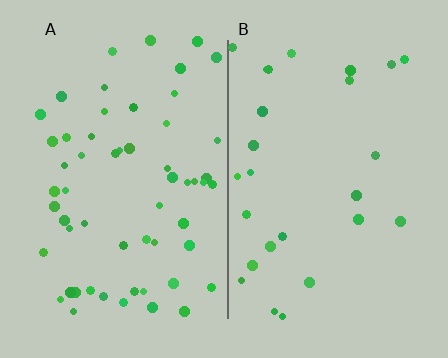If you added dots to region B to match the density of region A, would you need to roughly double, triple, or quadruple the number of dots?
Approximately double.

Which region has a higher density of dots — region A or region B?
A (the left).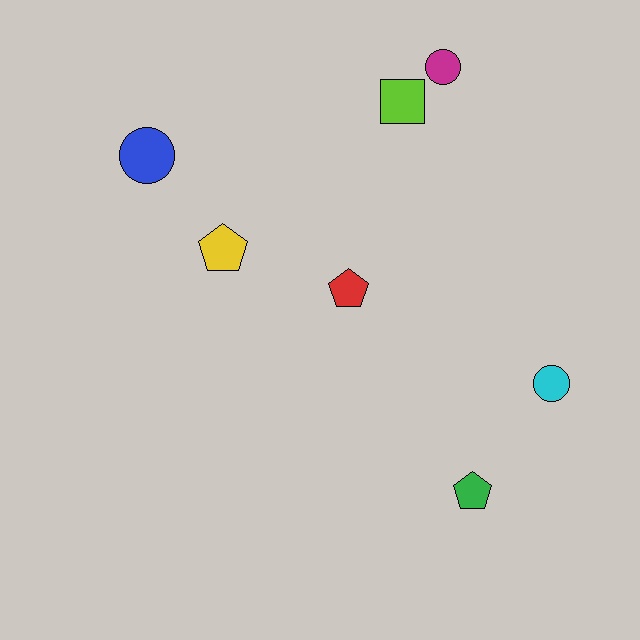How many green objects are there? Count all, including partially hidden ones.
There is 1 green object.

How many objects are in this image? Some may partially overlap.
There are 7 objects.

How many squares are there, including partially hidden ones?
There is 1 square.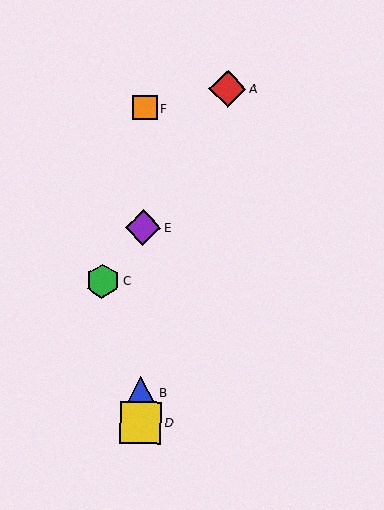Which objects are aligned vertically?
Objects B, D, E, F are aligned vertically.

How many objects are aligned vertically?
4 objects (B, D, E, F) are aligned vertically.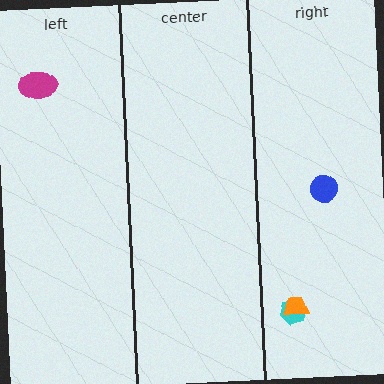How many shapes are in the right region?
3.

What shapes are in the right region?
The blue circle, the cyan hexagon, the orange trapezoid.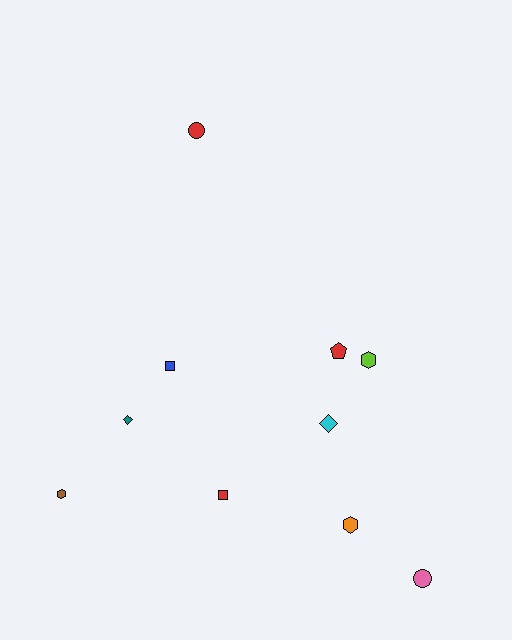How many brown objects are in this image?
There is 1 brown object.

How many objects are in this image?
There are 10 objects.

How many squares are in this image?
There are 2 squares.